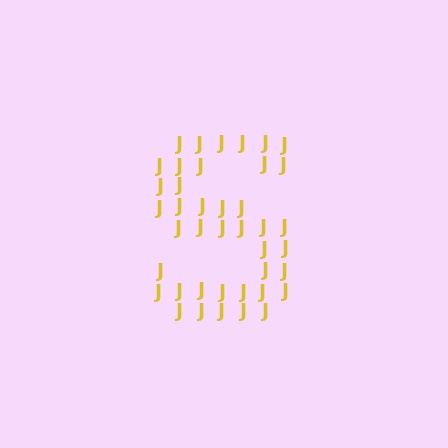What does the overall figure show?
The overall figure shows the letter S.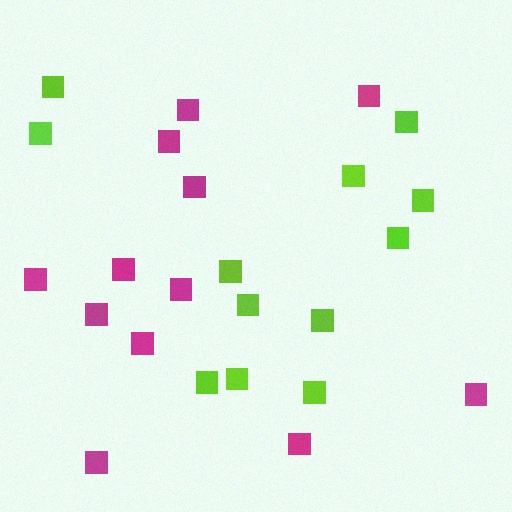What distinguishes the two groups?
There are 2 groups: one group of lime squares (12) and one group of magenta squares (12).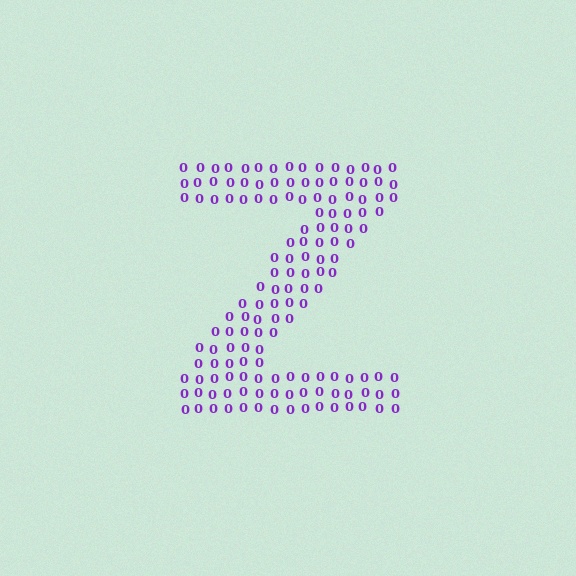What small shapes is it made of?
It is made of small digit 0's.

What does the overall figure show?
The overall figure shows the letter Z.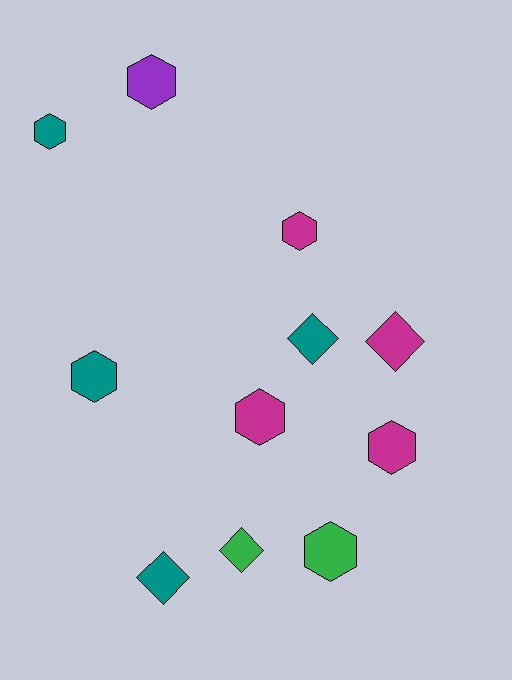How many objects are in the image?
There are 11 objects.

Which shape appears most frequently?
Hexagon, with 7 objects.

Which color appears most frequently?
Magenta, with 4 objects.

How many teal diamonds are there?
There are 2 teal diamonds.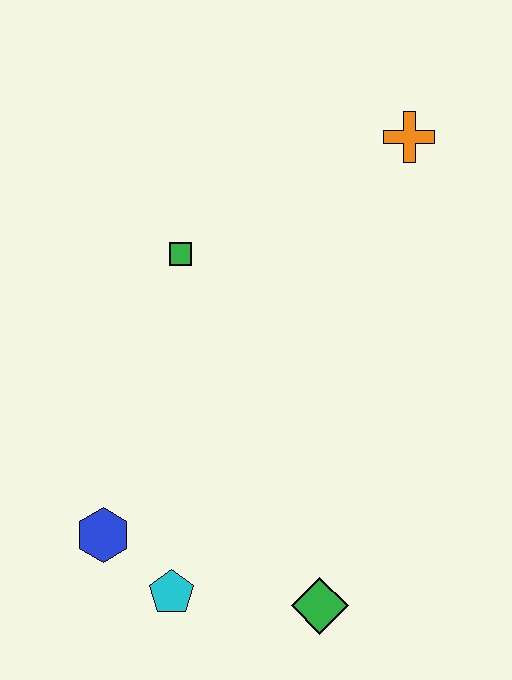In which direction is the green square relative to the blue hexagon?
The green square is above the blue hexagon.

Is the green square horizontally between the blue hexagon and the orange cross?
Yes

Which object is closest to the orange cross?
The green square is closest to the orange cross.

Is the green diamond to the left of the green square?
No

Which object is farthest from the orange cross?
The cyan pentagon is farthest from the orange cross.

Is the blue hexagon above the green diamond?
Yes